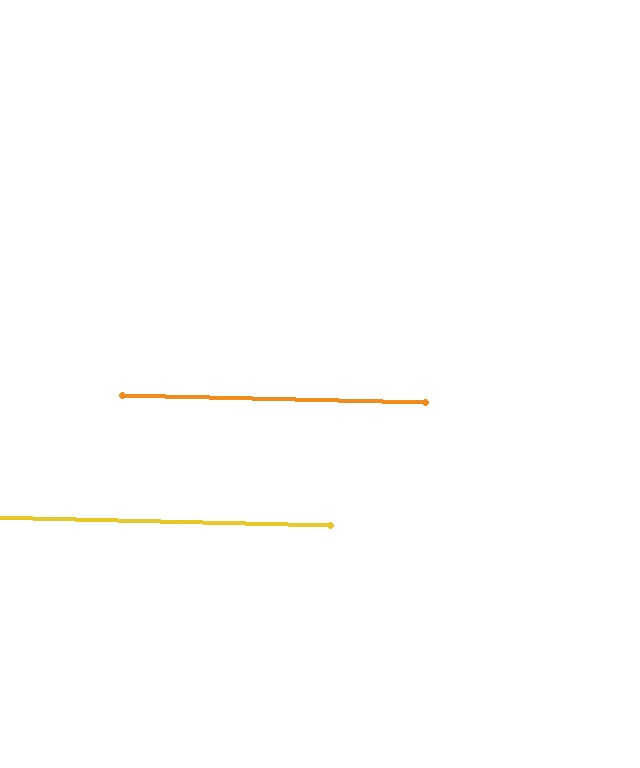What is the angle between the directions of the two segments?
Approximately 0 degrees.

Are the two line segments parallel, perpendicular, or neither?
Parallel — their directions differ by only 0.0°.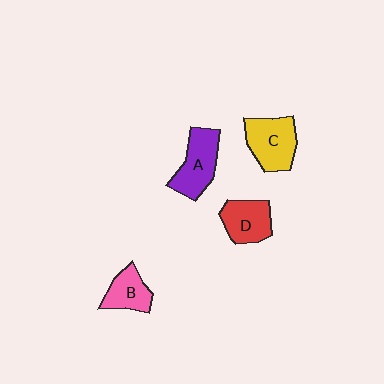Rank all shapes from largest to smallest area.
From largest to smallest: C (yellow), A (purple), D (red), B (pink).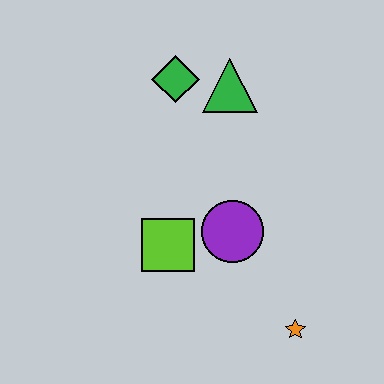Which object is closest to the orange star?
The purple circle is closest to the orange star.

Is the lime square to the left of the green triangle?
Yes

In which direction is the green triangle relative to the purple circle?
The green triangle is above the purple circle.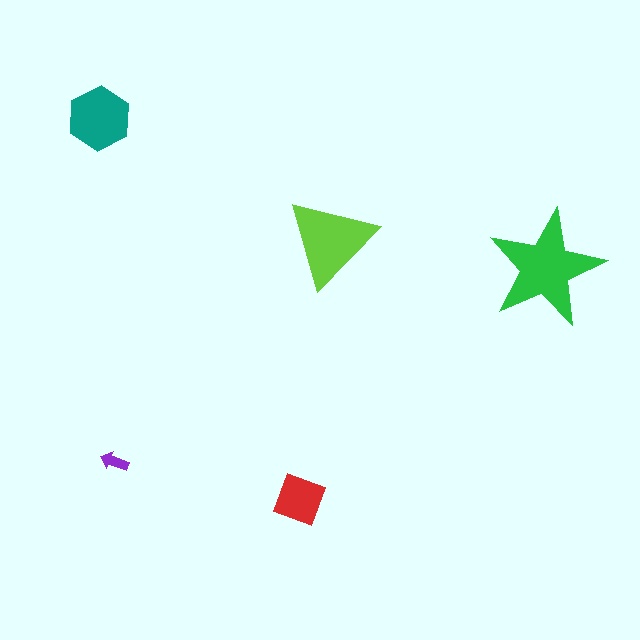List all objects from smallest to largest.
The purple arrow, the red diamond, the teal hexagon, the lime triangle, the green star.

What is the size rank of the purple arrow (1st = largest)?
5th.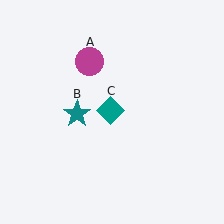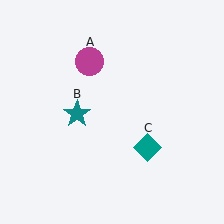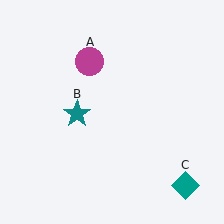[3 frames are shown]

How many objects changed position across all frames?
1 object changed position: teal diamond (object C).